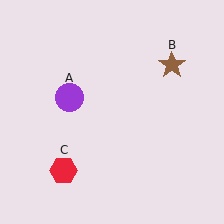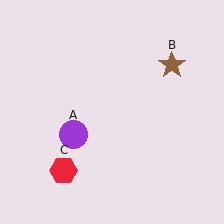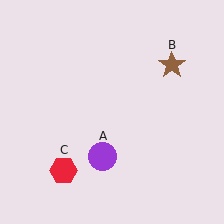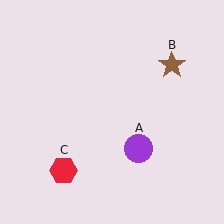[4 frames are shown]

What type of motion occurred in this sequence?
The purple circle (object A) rotated counterclockwise around the center of the scene.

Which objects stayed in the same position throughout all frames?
Brown star (object B) and red hexagon (object C) remained stationary.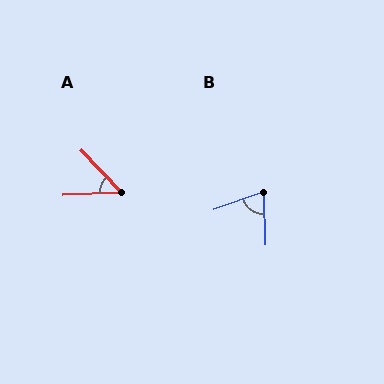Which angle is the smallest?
A, at approximately 49 degrees.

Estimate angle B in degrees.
Approximately 72 degrees.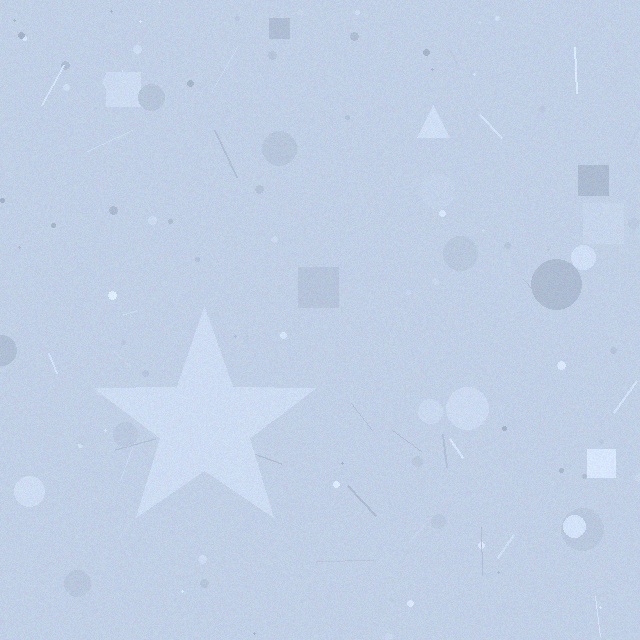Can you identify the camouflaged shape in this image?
The camouflaged shape is a star.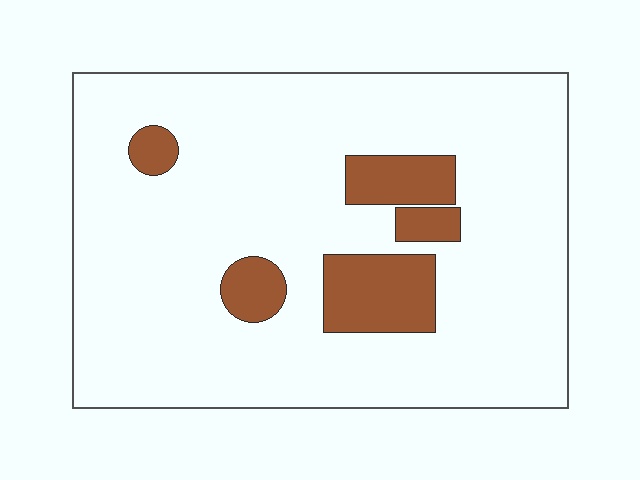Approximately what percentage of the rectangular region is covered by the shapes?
Approximately 15%.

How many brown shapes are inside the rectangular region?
5.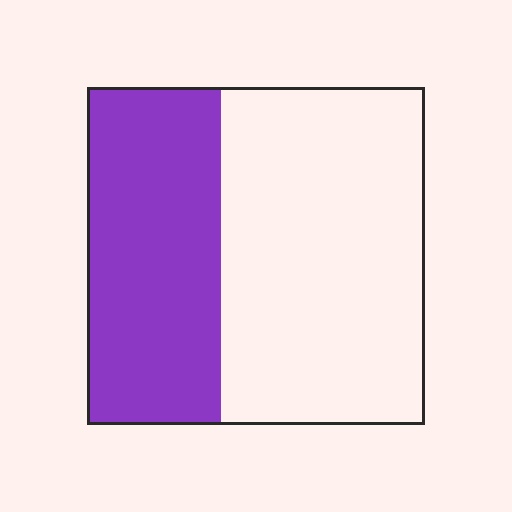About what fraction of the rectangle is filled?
About two fifths (2/5).